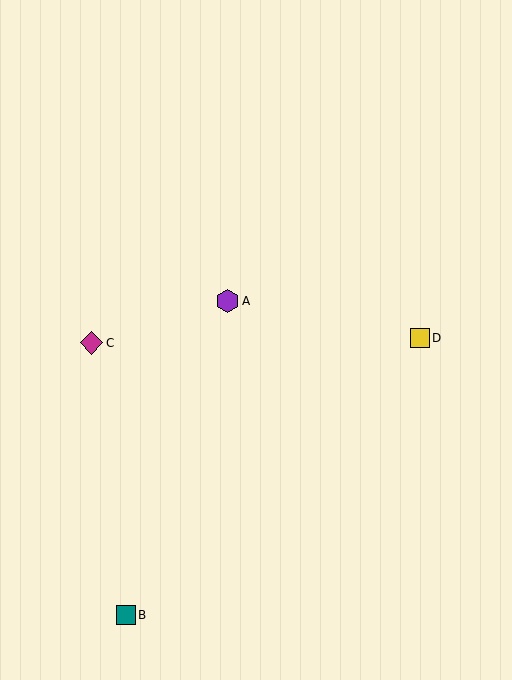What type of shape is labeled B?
Shape B is a teal square.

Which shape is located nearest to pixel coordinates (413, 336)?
The yellow square (labeled D) at (420, 338) is nearest to that location.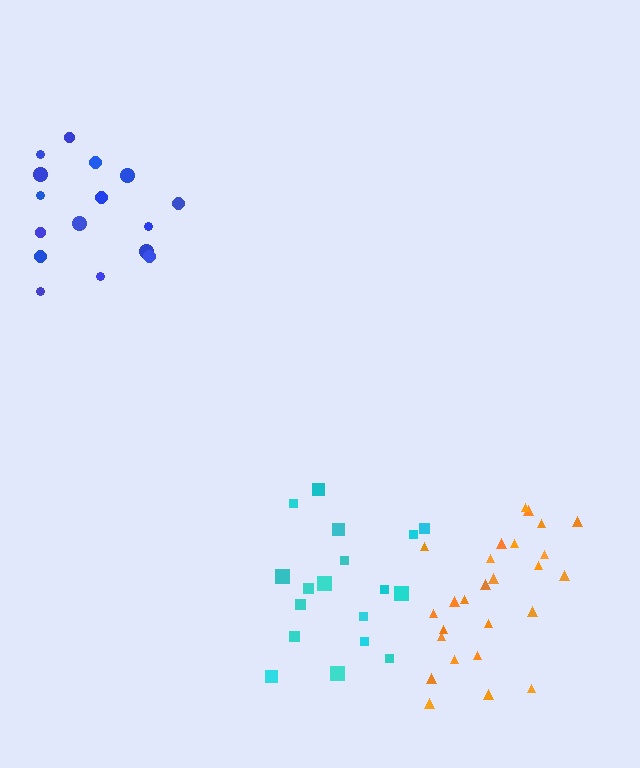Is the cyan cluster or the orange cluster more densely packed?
Orange.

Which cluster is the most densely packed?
Orange.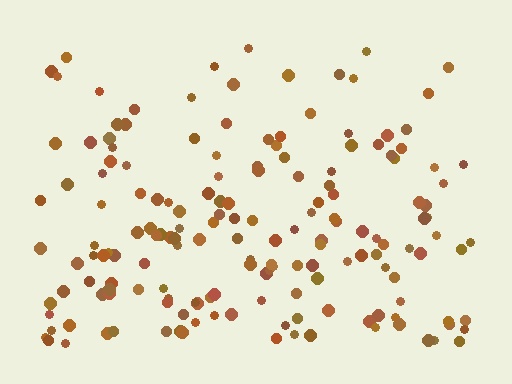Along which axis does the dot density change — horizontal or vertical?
Vertical.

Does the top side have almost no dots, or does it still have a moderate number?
Still a moderate number, just noticeably fewer than the bottom.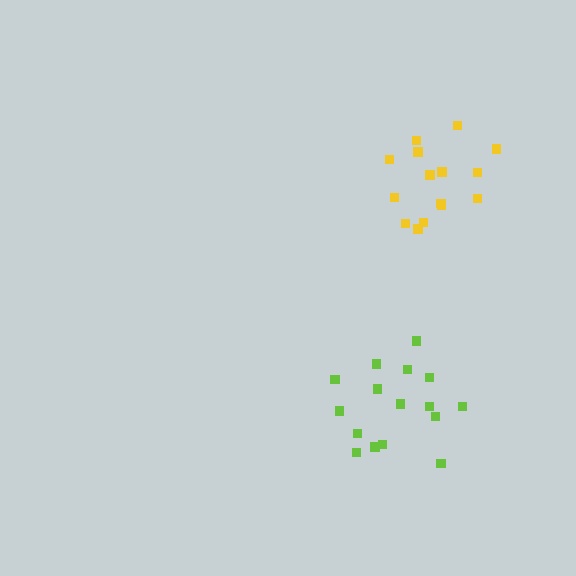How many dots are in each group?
Group 1: 15 dots, Group 2: 16 dots (31 total).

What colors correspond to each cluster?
The clusters are colored: yellow, lime.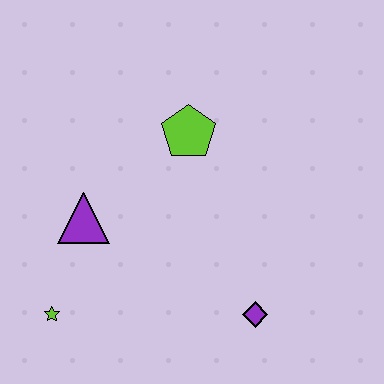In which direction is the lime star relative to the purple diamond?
The lime star is to the left of the purple diamond.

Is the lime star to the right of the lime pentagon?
No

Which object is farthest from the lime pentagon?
The lime star is farthest from the lime pentagon.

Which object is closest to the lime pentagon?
The purple triangle is closest to the lime pentagon.